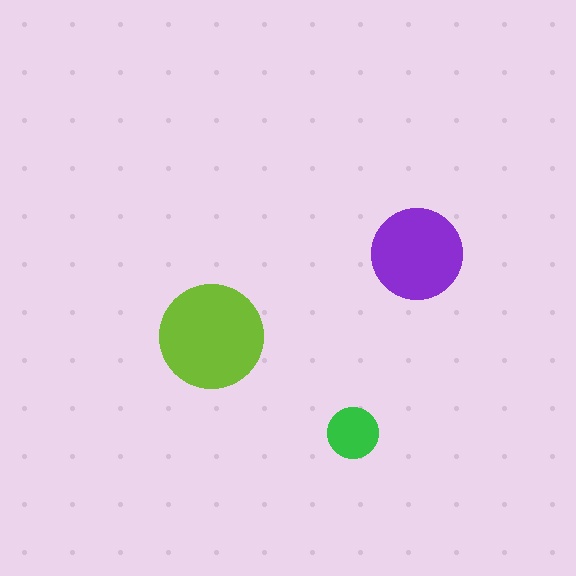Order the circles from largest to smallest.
the lime one, the purple one, the green one.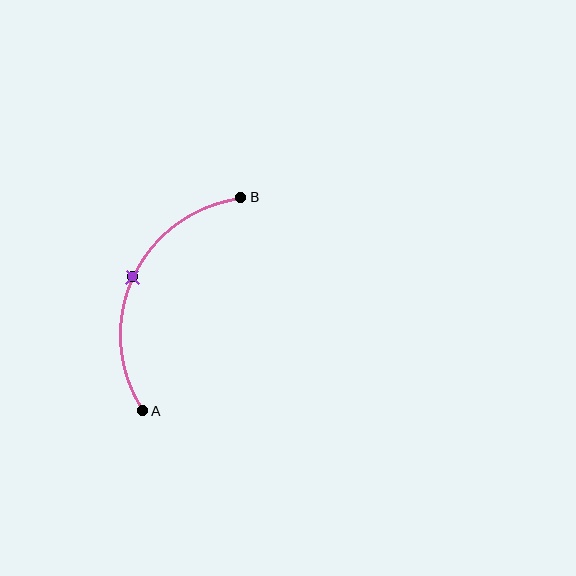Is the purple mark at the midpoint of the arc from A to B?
Yes. The purple mark lies on the arc at equal arc-length from both A and B — it is the arc midpoint.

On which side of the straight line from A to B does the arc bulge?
The arc bulges to the left of the straight line connecting A and B.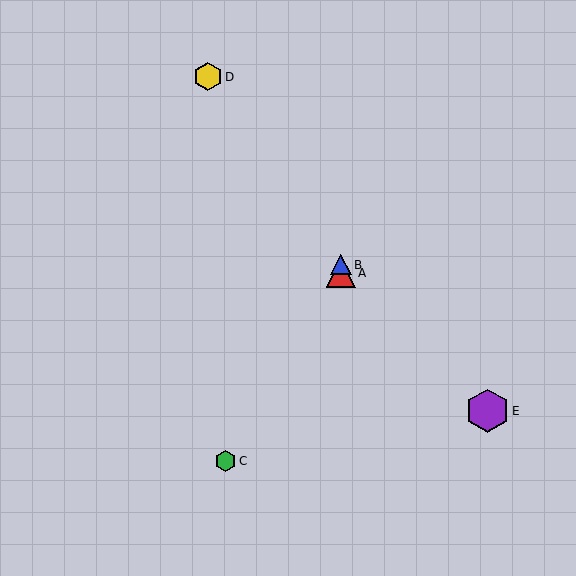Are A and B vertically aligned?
Yes, both are at x≈341.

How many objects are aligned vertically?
2 objects (A, B) are aligned vertically.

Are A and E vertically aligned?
No, A is at x≈341 and E is at x≈488.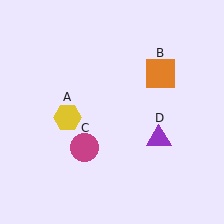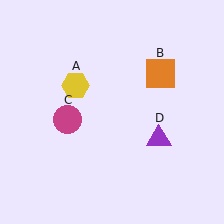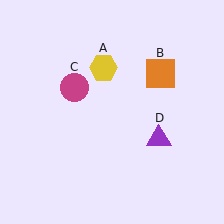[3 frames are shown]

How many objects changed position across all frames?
2 objects changed position: yellow hexagon (object A), magenta circle (object C).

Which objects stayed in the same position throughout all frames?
Orange square (object B) and purple triangle (object D) remained stationary.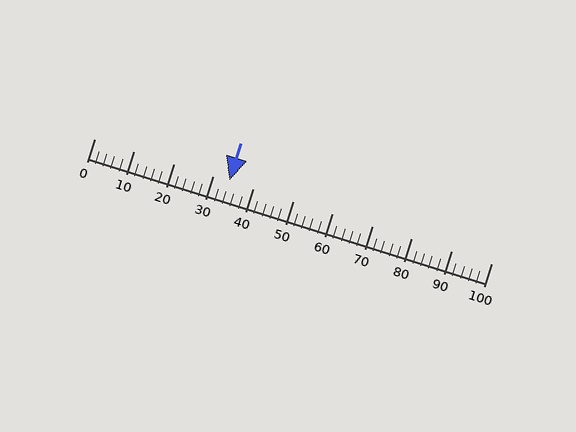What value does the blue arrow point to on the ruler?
The blue arrow points to approximately 34.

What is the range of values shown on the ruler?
The ruler shows values from 0 to 100.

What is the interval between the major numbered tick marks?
The major tick marks are spaced 10 units apart.